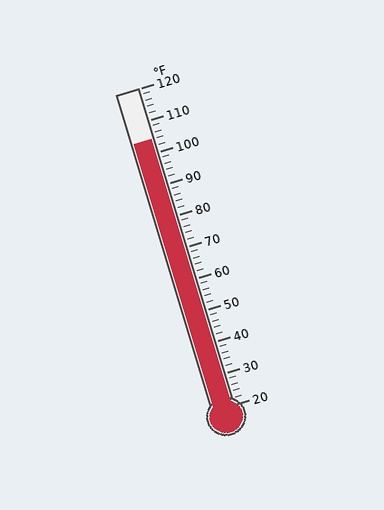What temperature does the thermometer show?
The thermometer shows approximately 104°F.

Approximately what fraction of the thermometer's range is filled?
The thermometer is filled to approximately 85% of its range.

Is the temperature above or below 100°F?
The temperature is above 100°F.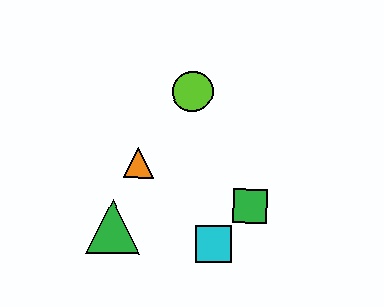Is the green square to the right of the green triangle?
Yes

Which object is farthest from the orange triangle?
The green square is farthest from the orange triangle.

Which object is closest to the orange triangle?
The green triangle is closest to the orange triangle.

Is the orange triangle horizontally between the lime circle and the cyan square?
No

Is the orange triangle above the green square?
Yes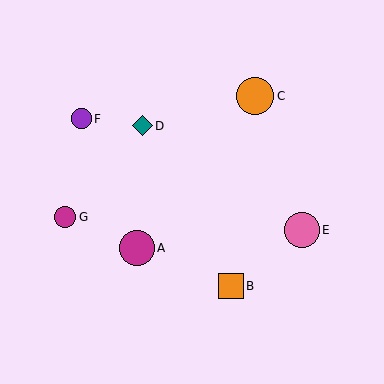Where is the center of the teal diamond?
The center of the teal diamond is at (142, 126).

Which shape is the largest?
The orange circle (labeled C) is the largest.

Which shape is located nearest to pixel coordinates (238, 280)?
The orange square (labeled B) at (231, 286) is nearest to that location.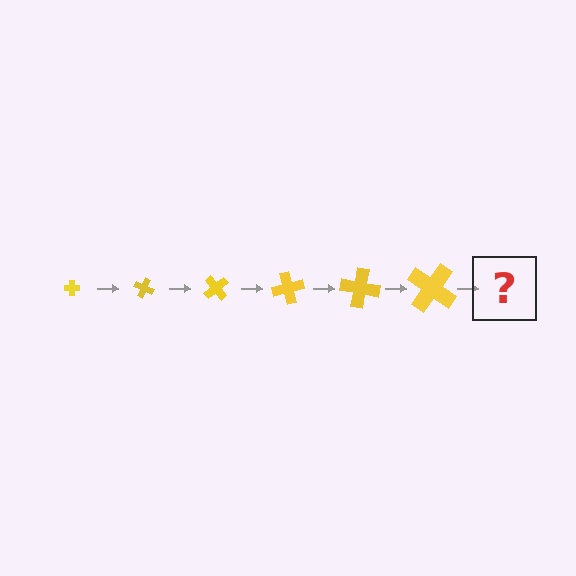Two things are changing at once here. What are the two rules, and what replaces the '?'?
The two rules are that the cross grows larger each step and it rotates 25 degrees each step. The '?' should be a cross, larger than the previous one and rotated 150 degrees from the start.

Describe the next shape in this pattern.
It should be a cross, larger than the previous one and rotated 150 degrees from the start.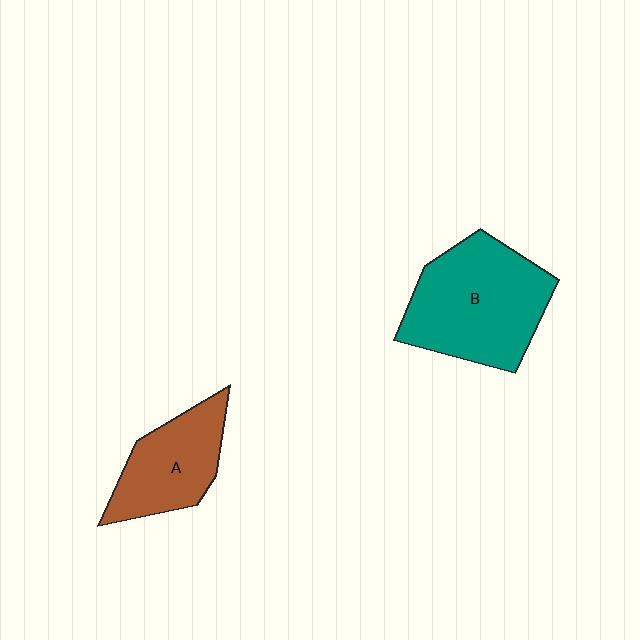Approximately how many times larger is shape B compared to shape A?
Approximately 1.6 times.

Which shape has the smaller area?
Shape A (brown).